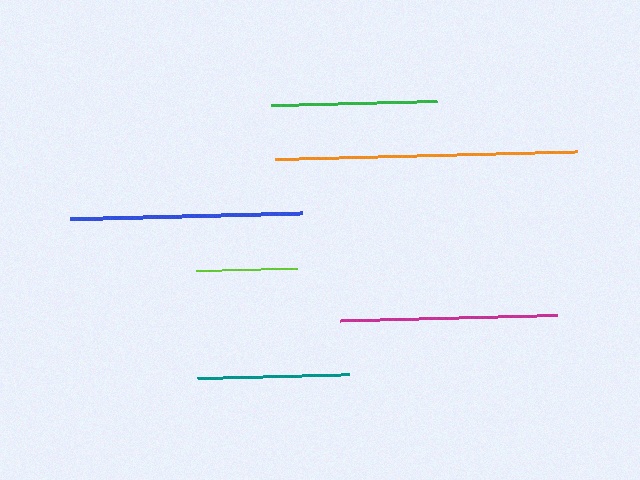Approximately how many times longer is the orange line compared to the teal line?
The orange line is approximately 2.0 times the length of the teal line.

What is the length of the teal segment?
The teal segment is approximately 151 pixels long.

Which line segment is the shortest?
The lime line is the shortest at approximately 101 pixels.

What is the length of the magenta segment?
The magenta segment is approximately 217 pixels long.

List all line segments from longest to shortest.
From longest to shortest: orange, blue, magenta, green, teal, lime.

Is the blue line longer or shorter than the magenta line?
The blue line is longer than the magenta line.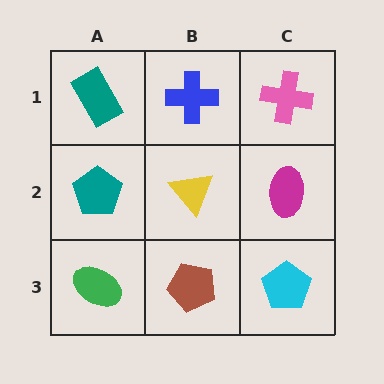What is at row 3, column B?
A brown pentagon.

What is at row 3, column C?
A cyan pentagon.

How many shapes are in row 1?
3 shapes.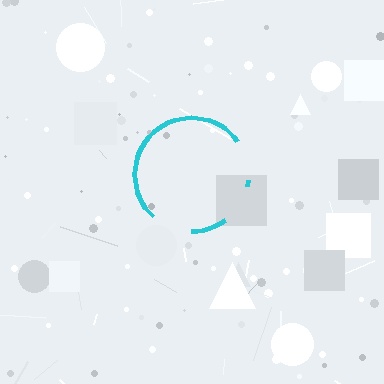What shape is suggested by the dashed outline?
The dashed outline suggests a circle.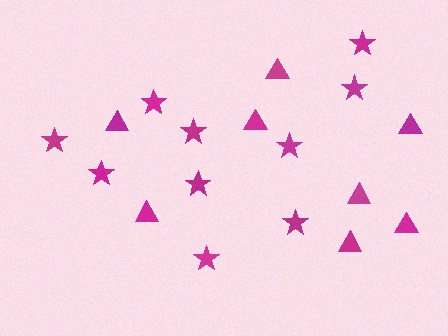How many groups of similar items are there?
There are 2 groups: one group of stars (10) and one group of triangles (8).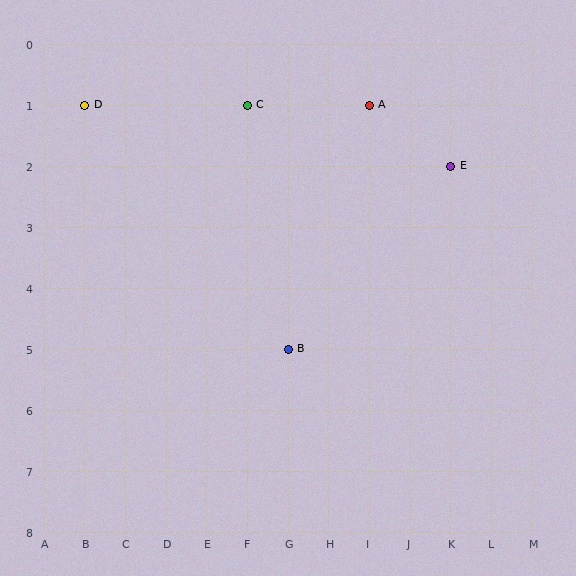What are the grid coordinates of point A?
Point A is at grid coordinates (I, 1).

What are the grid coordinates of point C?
Point C is at grid coordinates (F, 1).